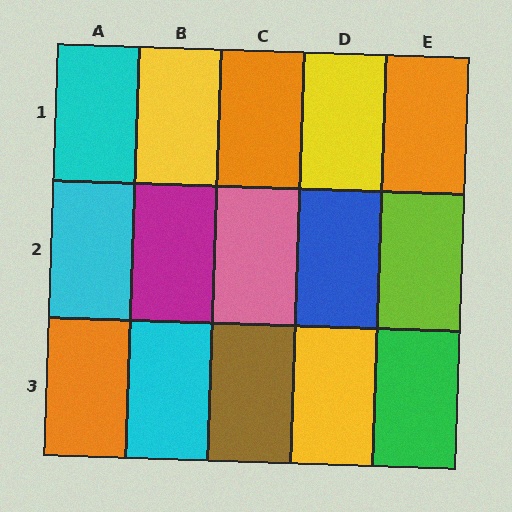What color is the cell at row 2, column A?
Cyan.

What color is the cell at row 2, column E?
Lime.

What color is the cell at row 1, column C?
Orange.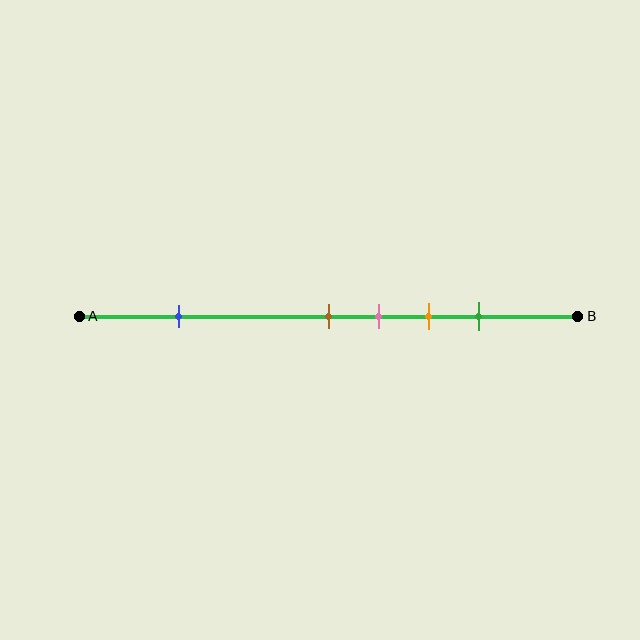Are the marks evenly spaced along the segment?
No, the marks are not evenly spaced.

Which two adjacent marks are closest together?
The brown and pink marks are the closest adjacent pair.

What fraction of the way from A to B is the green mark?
The green mark is approximately 80% (0.8) of the way from A to B.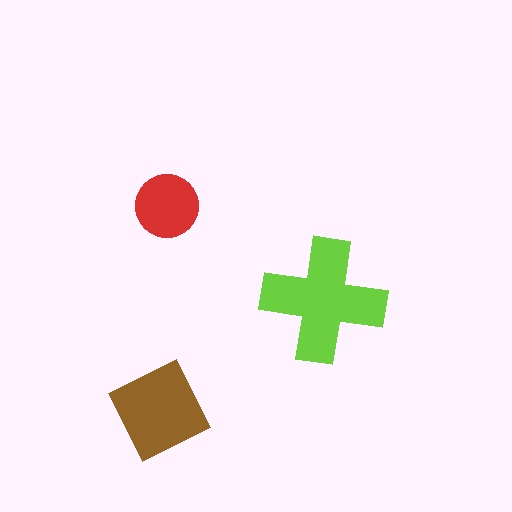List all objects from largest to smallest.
The lime cross, the brown square, the red circle.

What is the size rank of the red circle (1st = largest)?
3rd.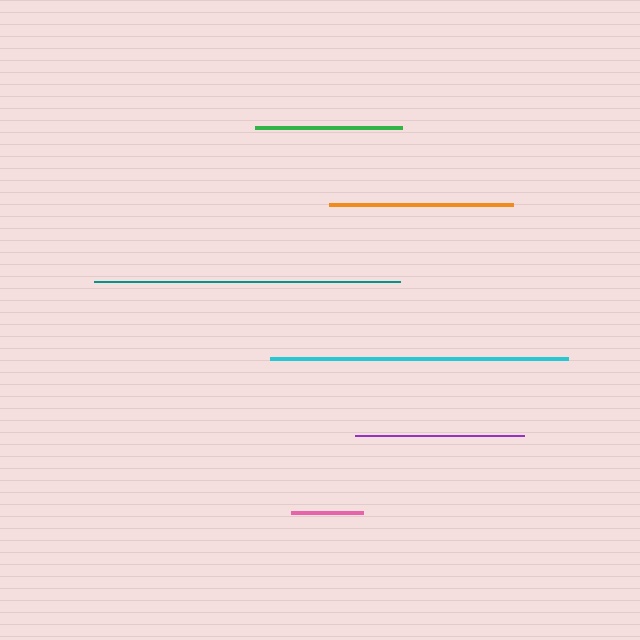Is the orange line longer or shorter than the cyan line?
The cyan line is longer than the orange line.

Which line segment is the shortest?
The pink line is the shortest at approximately 72 pixels.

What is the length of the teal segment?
The teal segment is approximately 306 pixels long.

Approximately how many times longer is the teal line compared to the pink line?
The teal line is approximately 4.3 times the length of the pink line.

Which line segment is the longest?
The teal line is the longest at approximately 306 pixels.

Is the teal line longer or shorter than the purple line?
The teal line is longer than the purple line.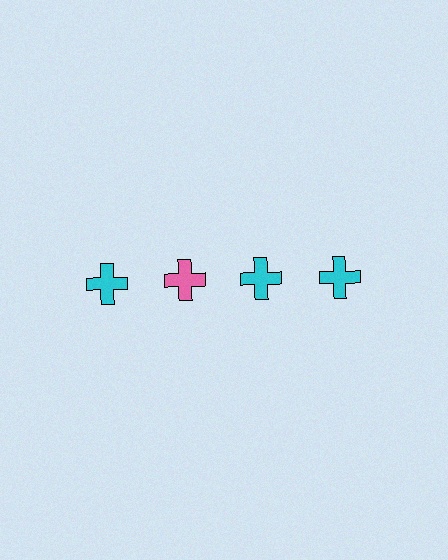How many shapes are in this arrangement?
There are 4 shapes arranged in a grid pattern.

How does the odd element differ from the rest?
It has a different color: pink instead of cyan.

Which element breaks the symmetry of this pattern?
The pink cross in the top row, second from left column breaks the symmetry. All other shapes are cyan crosses.